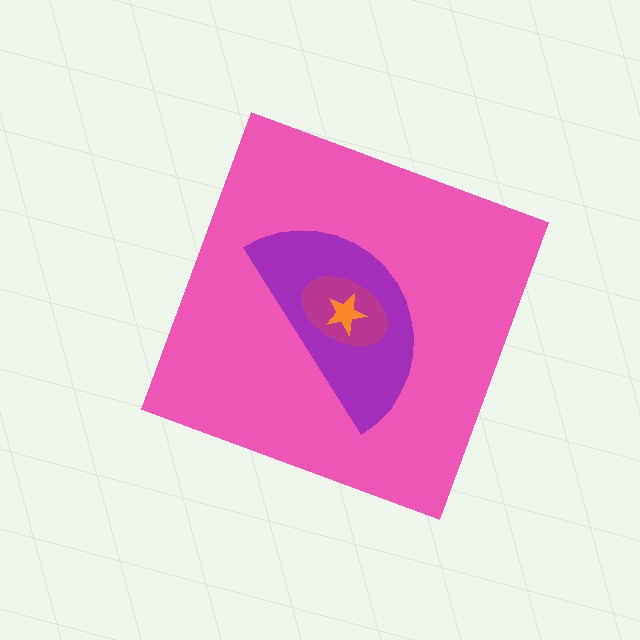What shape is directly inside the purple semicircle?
The magenta ellipse.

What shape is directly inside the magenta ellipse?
The orange star.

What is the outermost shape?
The pink diamond.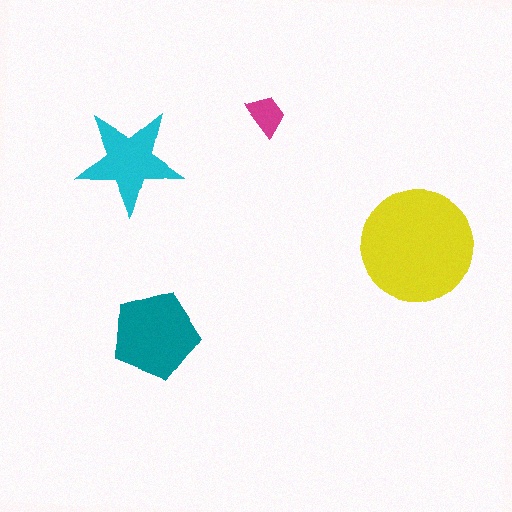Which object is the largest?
The yellow circle.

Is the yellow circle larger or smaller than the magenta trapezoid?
Larger.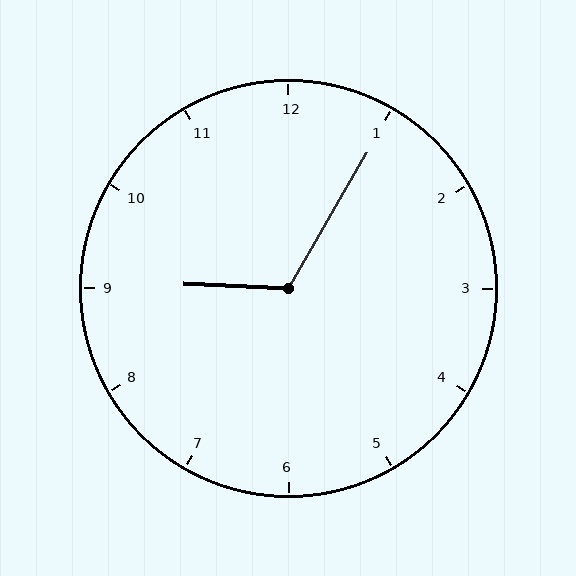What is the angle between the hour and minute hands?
Approximately 118 degrees.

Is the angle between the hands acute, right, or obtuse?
It is obtuse.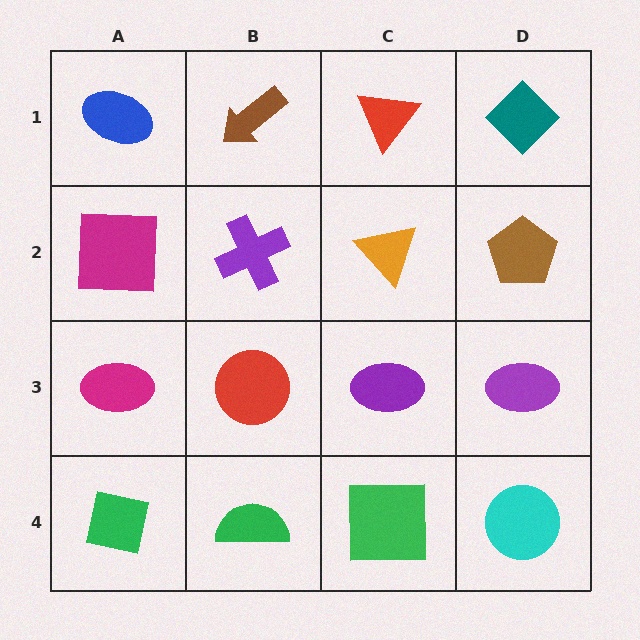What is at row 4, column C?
A green square.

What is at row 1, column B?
A brown arrow.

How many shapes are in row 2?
4 shapes.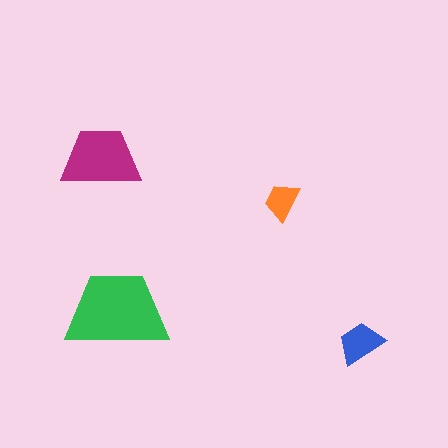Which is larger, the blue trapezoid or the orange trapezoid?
The blue one.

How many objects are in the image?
There are 4 objects in the image.